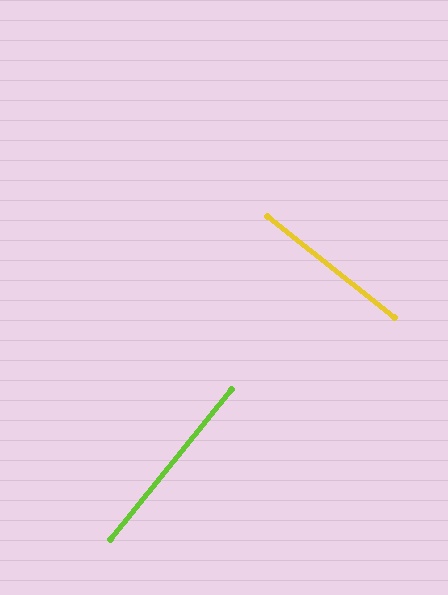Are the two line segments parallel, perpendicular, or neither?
Perpendicular — they meet at approximately 90°.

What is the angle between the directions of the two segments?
Approximately 90 degrees.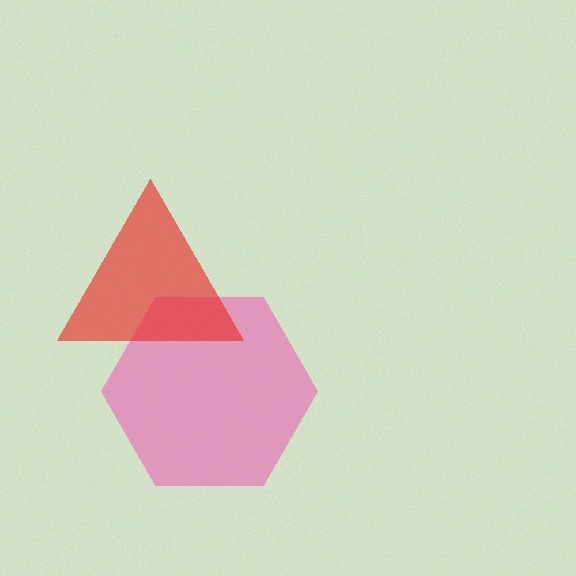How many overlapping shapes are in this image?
There are 2 overlapping shapes in the image.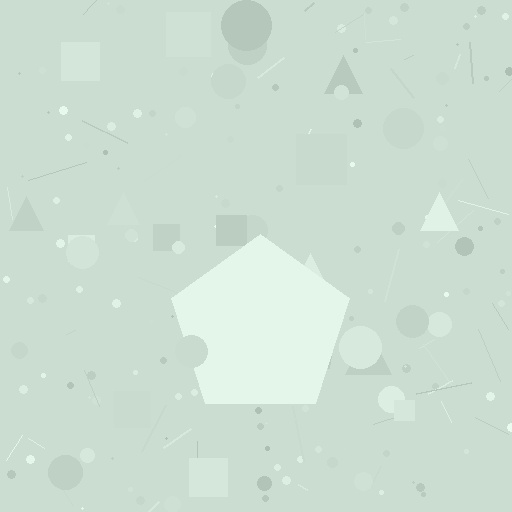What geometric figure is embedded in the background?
A pentagon is embedded in the background.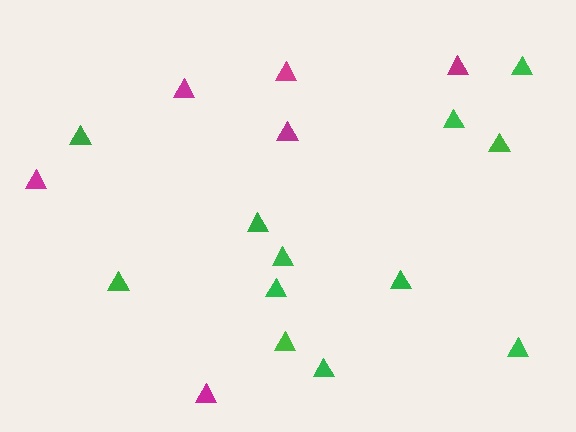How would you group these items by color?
There are 2 groups: one group of magenta triangles (6) and one group of green triangles (12).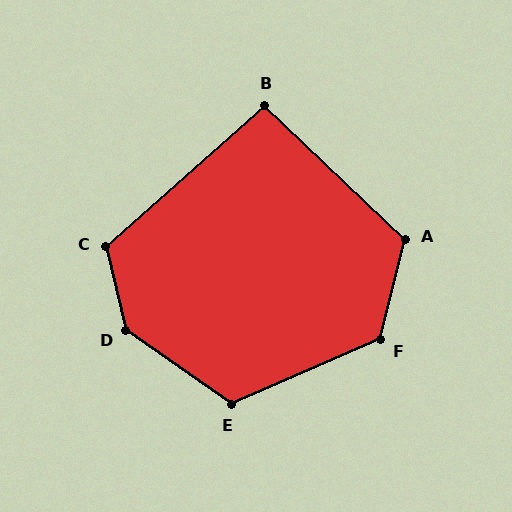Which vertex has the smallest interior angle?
B, at approximately 95 degrees.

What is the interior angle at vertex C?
Approximately 119 degrees (obtuse).